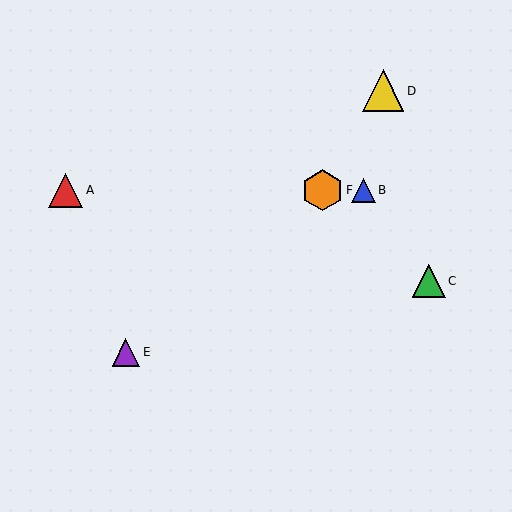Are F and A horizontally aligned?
Yes, both are at y≈190.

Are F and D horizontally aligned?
No, F is at y≈190 and D is at y≈91.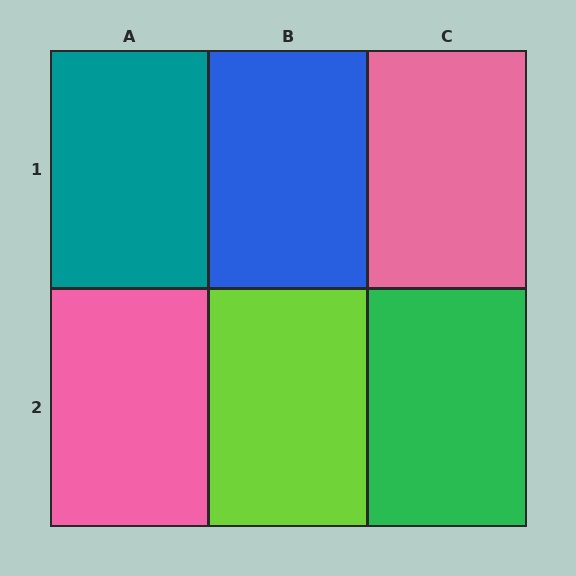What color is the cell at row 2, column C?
Green.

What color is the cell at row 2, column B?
Lime.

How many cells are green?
1 cell is green.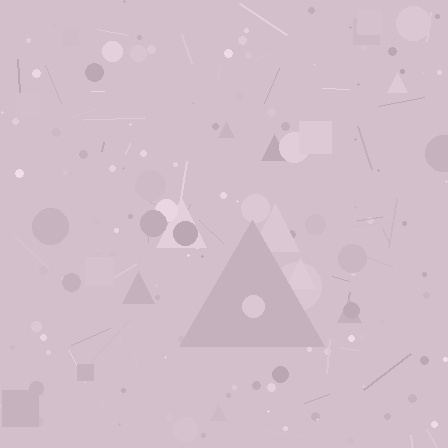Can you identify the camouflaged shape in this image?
The camouflaged shape is a triangle.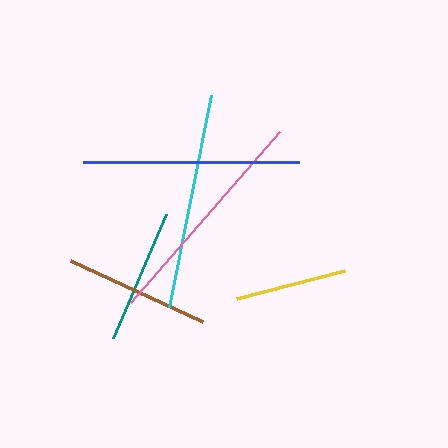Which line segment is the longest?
The pink line is the longest at approximately 227 pixels.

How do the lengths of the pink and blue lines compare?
The pink and blue lines are approximately the same length.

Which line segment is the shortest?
The yellow line is the shortest at approximately 112 pixels.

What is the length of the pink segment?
The pink segment is approximately 227 pixels long.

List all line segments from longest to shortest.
From longest to shortest: pink, cyan, blue, brown, teal, yellow.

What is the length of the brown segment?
The brown segment is approximately 145 pixels long.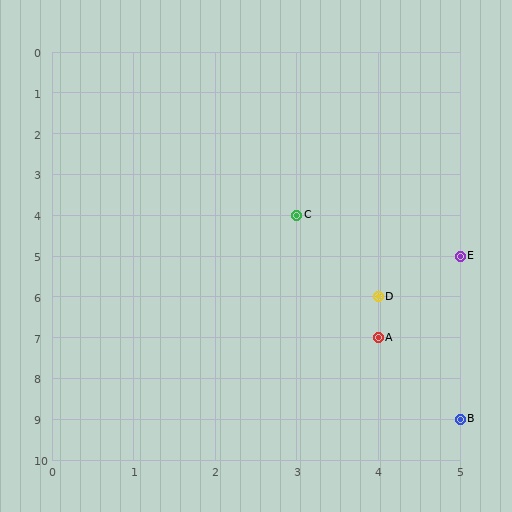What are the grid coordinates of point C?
Point C is at grid coordinates (3, 4).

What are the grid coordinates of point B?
Point B is at grid coordinates (5, 9).